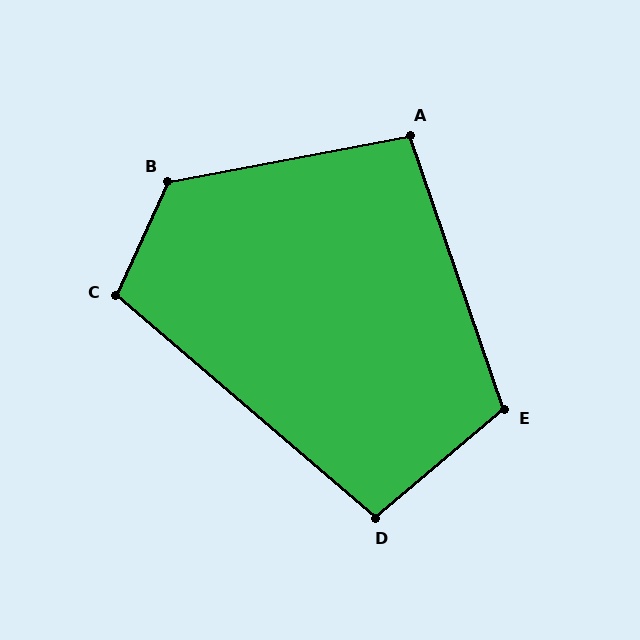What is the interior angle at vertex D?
Approximately 99 degrees (obtuse).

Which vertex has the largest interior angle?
B, at approximately 125 degrees.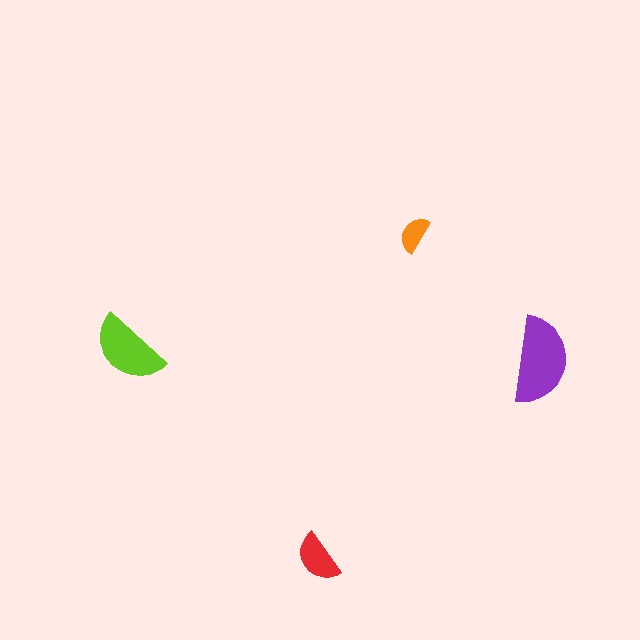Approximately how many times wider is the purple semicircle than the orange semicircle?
About 2.5 times wider.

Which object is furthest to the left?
The lime semicircle is leftmost.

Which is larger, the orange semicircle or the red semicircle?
The red one.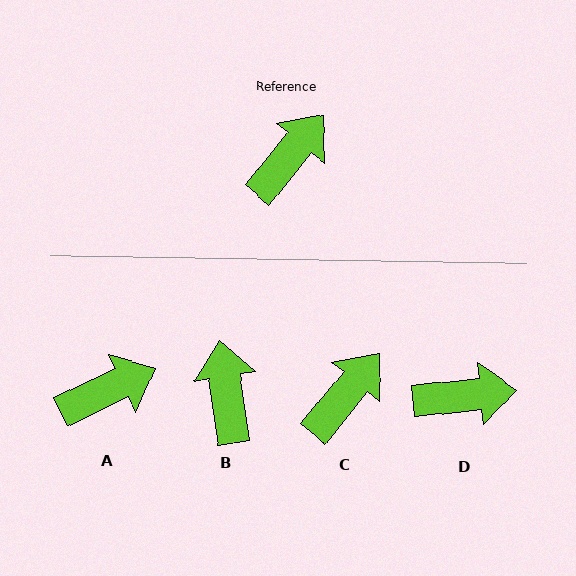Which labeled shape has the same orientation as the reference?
C.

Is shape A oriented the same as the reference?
No, it is off by about 25 degrees.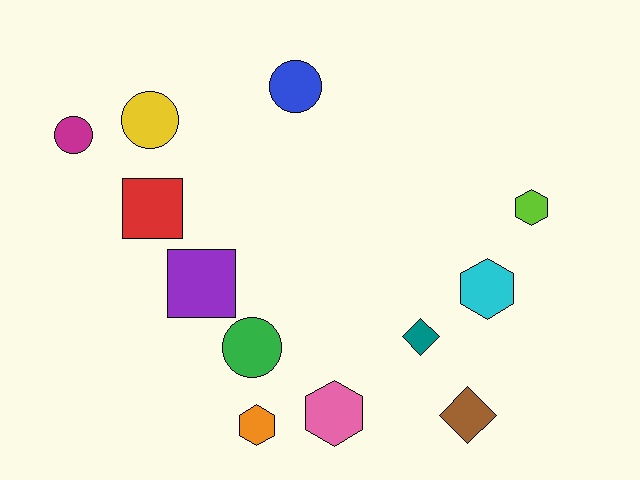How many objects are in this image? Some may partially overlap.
There are 12 objects.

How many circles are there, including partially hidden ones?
There are 4 circles.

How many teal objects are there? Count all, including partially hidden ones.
There is 1 teal object.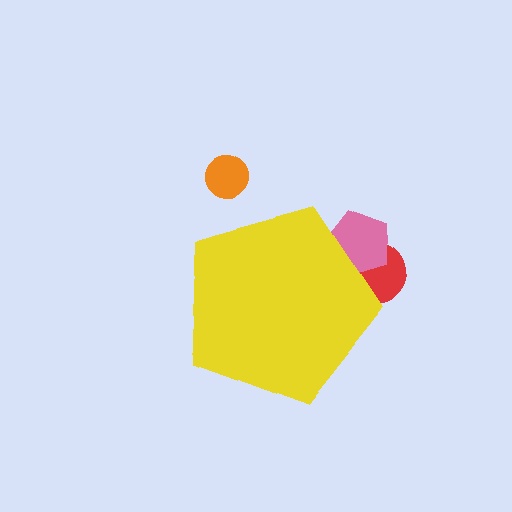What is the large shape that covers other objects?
A yellow pentagon.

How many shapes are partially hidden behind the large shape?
2 shapes are partially hidden.